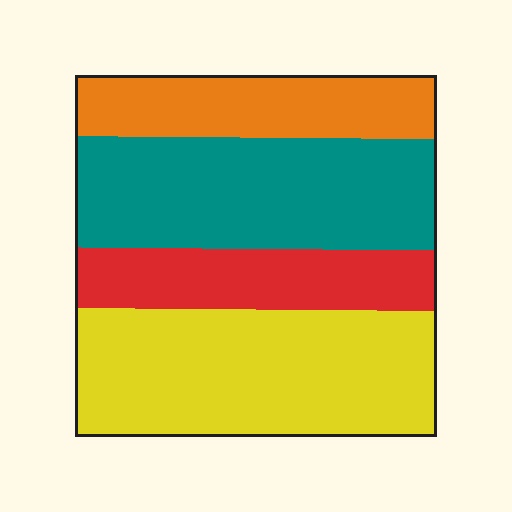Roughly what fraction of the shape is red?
Red takes up about one sixth (1/6) of the shape.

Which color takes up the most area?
Yellow, at roughly 35%.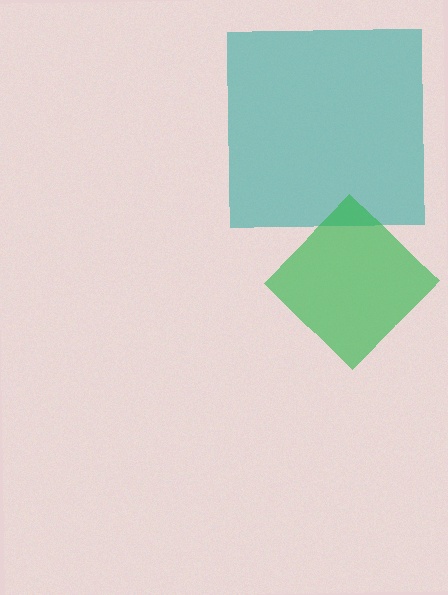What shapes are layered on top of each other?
The layered shapes are: a teal square, a green diamond.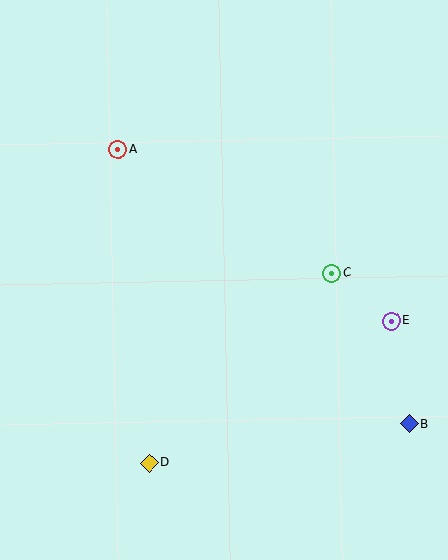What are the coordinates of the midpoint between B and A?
The midpoint between B and A is at (264, 287).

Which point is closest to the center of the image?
Point C at (332, 273) is closest to the center.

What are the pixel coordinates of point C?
Point C is at (332, 273).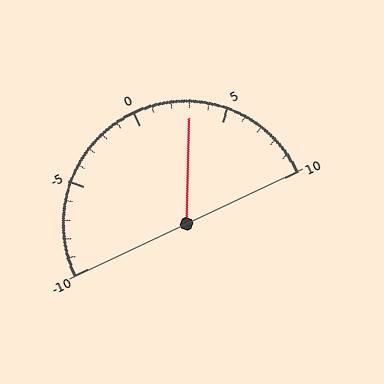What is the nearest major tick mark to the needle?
The nearest major tick mark is 5.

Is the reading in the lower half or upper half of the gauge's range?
The reading is in the upper half of the range (-10 to 10).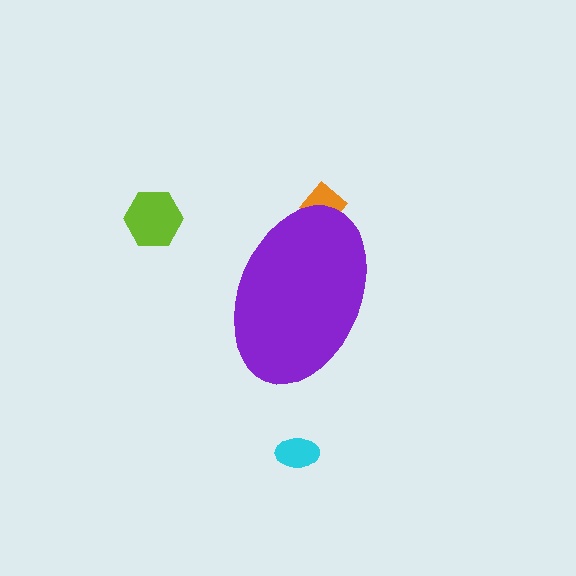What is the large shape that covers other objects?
A purple ellipse.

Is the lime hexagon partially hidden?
No, the lime hexagon is fully visible.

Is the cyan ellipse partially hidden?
No, the cyan ellipse is fully visible.